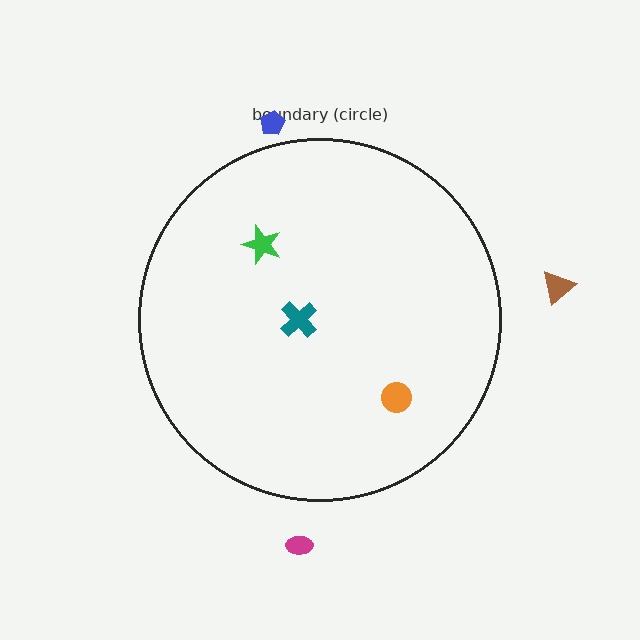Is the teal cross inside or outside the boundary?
Inside.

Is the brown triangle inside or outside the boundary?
Outside.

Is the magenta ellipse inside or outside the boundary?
Outside.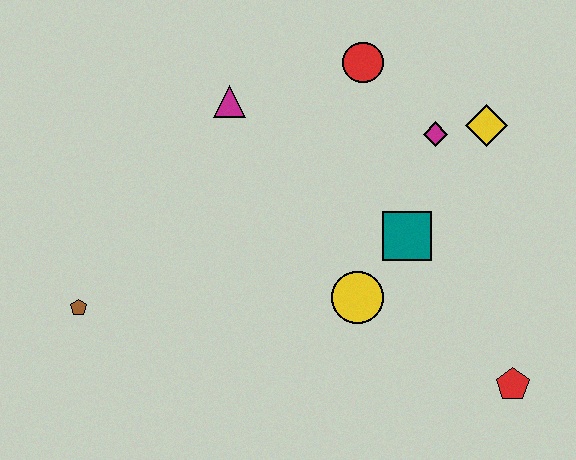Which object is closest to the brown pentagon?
The magenta triangle is closest to the brown pentagon.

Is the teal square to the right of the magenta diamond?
No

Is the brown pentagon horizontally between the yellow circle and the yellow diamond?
No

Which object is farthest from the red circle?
The brown pentagon is farthest from the red circle.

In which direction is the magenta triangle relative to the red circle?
The magenta triangle is to the left of the red circle.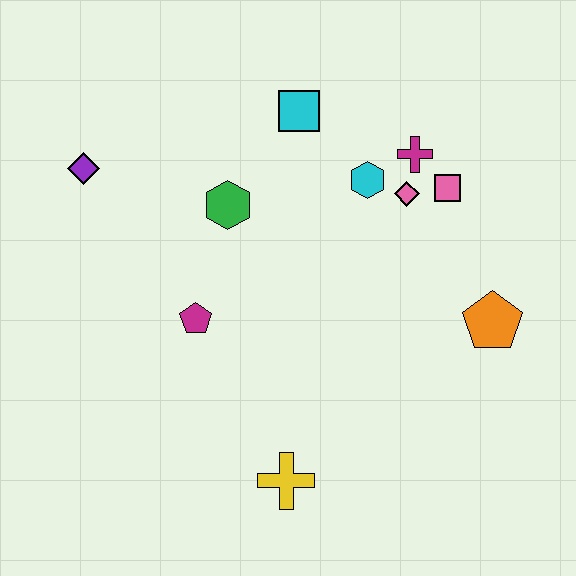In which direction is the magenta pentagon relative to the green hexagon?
The magenta pentagon is below the green hexagon.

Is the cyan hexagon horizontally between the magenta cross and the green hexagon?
Yes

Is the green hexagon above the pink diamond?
No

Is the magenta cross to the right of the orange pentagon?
No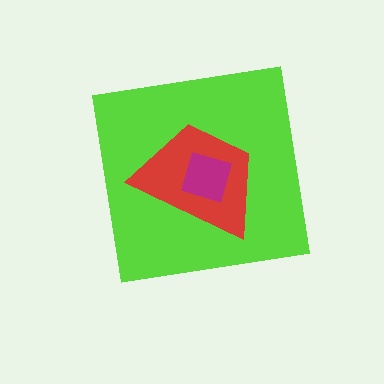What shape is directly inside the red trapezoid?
The magenta square.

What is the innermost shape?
The magenta square.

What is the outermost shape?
The lime square.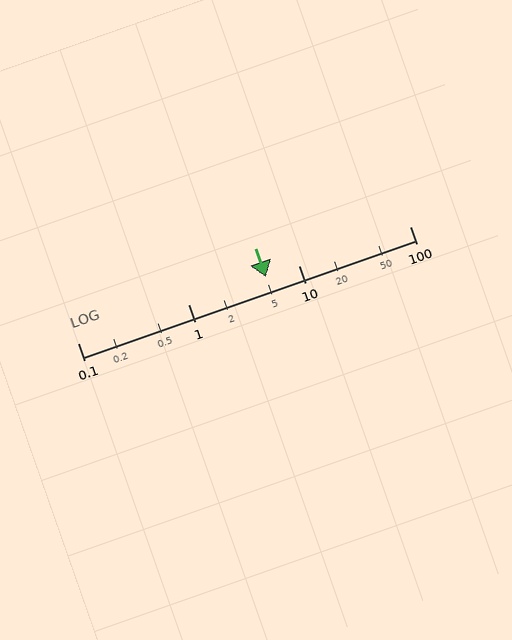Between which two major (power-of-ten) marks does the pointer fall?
The pointer is between 1 and 10.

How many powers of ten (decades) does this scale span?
The scale spans 3 decades, from 0.1 to 100.